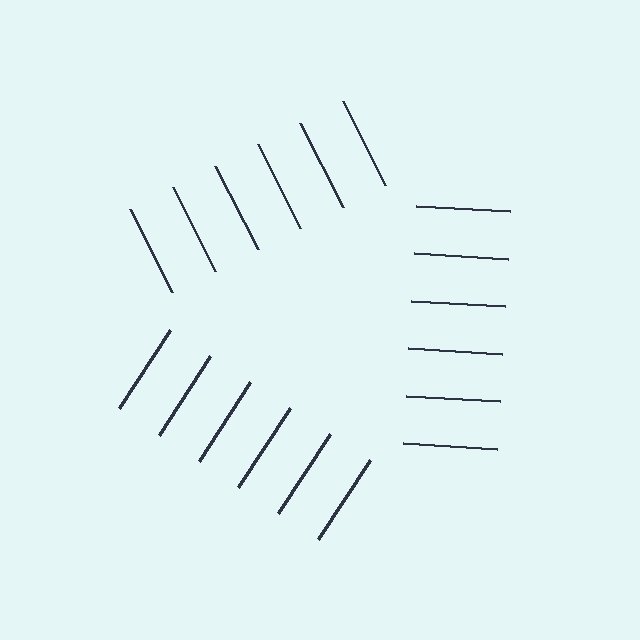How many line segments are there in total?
18 — 6 along each of the 3 edges.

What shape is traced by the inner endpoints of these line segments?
An illusory triangle — the line segments terminate on its edges but no continuous stroke is drawn.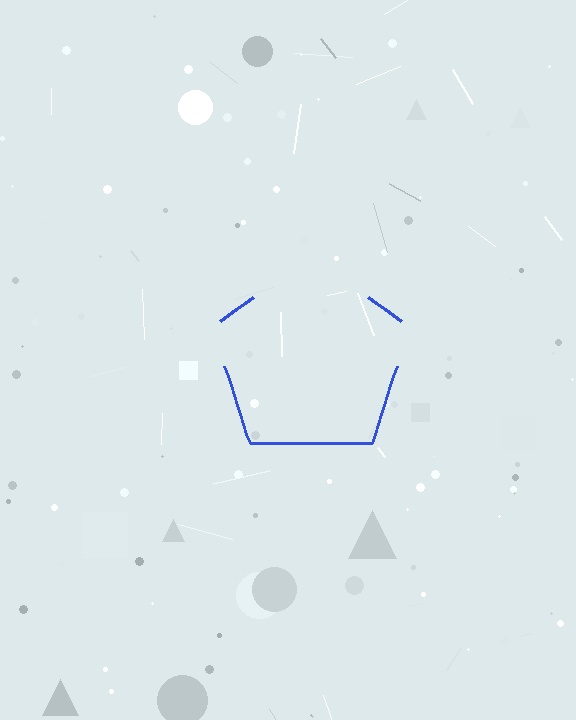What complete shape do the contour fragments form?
The contour fragments form a pentagon.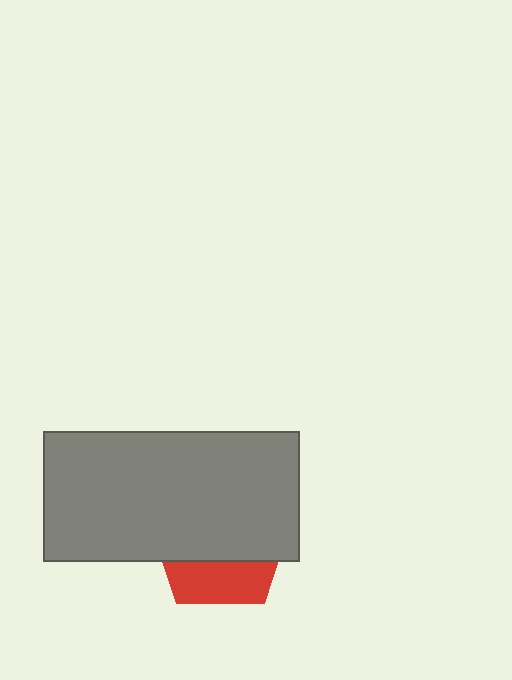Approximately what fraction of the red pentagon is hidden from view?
Roughly 68% of the red pentagon is hidden behind the gray rectangle.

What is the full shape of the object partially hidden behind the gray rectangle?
The partially hidden object is a red pentagon.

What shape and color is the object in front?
The object in front is a gray rectangle.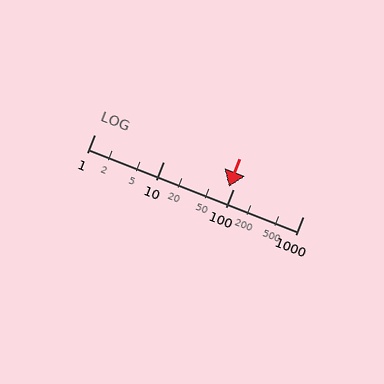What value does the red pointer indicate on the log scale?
The pointer indicates approximately 86.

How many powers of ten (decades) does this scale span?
The scale spans 3 decades, from 1 to 1000.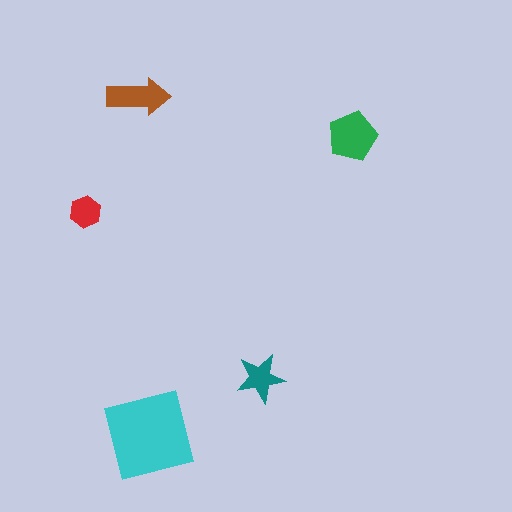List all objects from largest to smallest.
The cyan square, the green pentagon, the brown arrow, the teal star, the red hexagon.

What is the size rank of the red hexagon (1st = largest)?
5th.